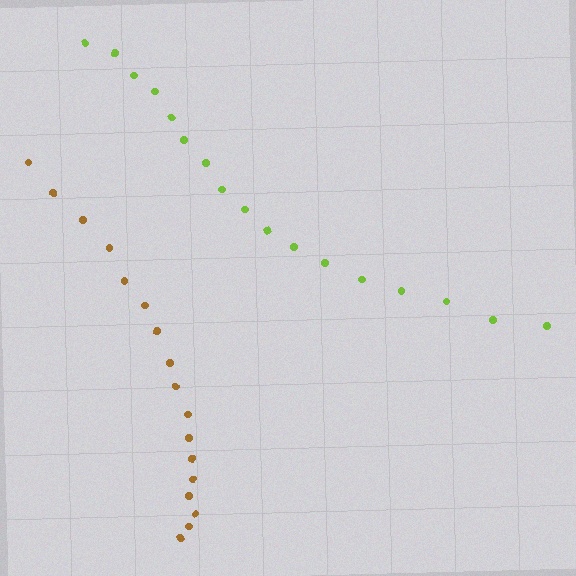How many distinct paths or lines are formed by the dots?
There are 2 distinct paths.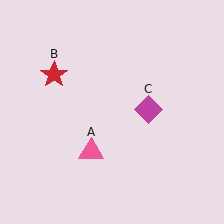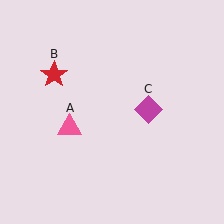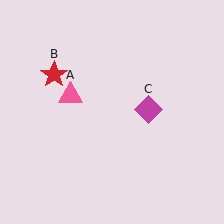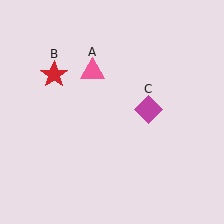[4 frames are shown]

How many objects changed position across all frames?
1 object changed position: pink triangle (object A).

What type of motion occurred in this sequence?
The pink triangle (object A) rotated clockwise around the center of the scene.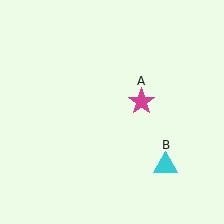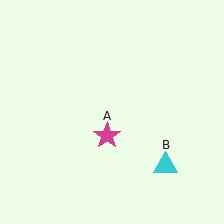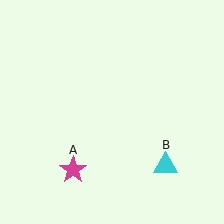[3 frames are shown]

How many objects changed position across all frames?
1 object changed position: magenta star (object A).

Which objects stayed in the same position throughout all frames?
Cyan triangle (object B) remained stationary.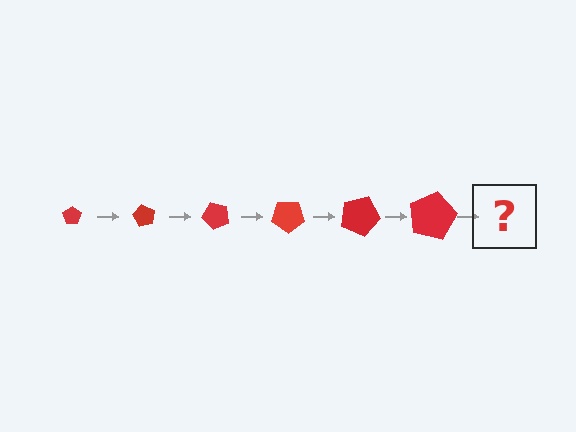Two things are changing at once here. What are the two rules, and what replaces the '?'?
The two rules are that the pentagon grows larger each step and it rotates 60 degrees each step. The '?' should be a pentagon, larger than the previous one and rotated 360 degrees from the start.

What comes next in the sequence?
The next element should be a pentagon, larger than the previous one and rotated 360 degrees from the start.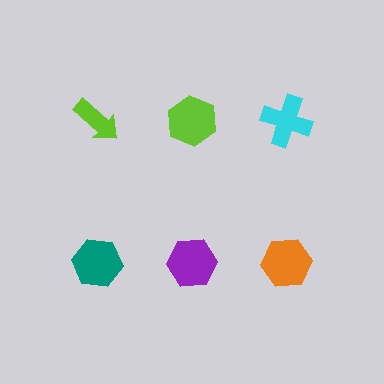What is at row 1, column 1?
A lime arrow.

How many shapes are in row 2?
3 shapes.